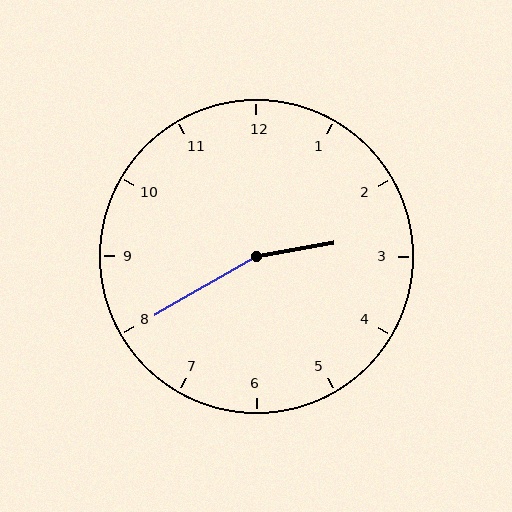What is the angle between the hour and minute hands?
Approximately 160 degrees.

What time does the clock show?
2:40.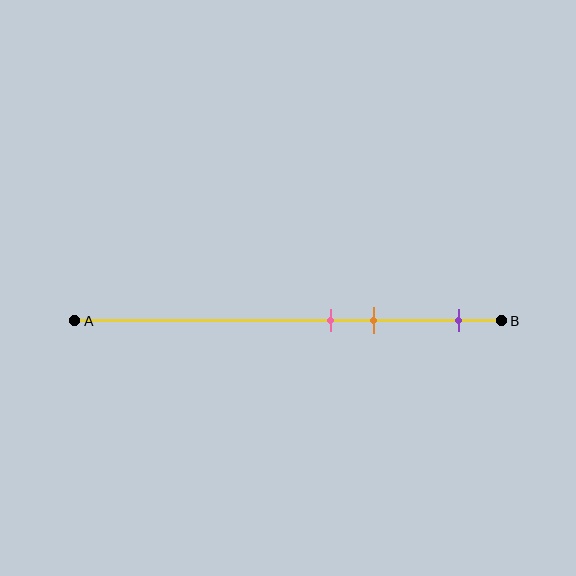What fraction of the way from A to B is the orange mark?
The orange mark is approximately 70% (0.7) of the way from A to B.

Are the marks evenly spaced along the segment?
No, the marks are not evenly spaced.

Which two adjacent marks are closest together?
The pink and orange marks are the closest adjacent pair.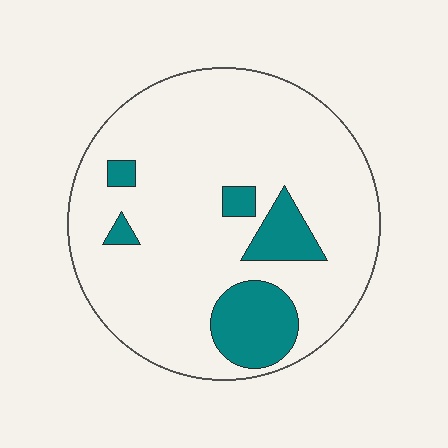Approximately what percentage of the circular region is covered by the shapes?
Approximately 15%.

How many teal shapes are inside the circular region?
5.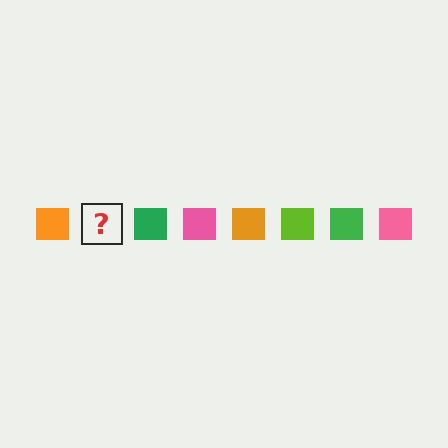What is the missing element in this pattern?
The missing element is a lime square.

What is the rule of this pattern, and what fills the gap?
The rule is that the pattern cycles through orange, lime, green, pink squares. The gap should be filled with a lime square.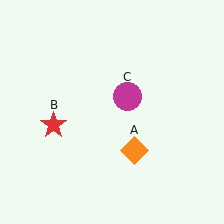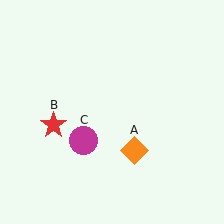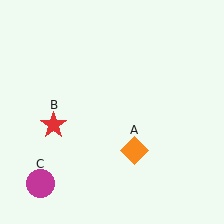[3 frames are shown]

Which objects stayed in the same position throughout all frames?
Orange diamond (object A) and red star (object B) remained stationary.